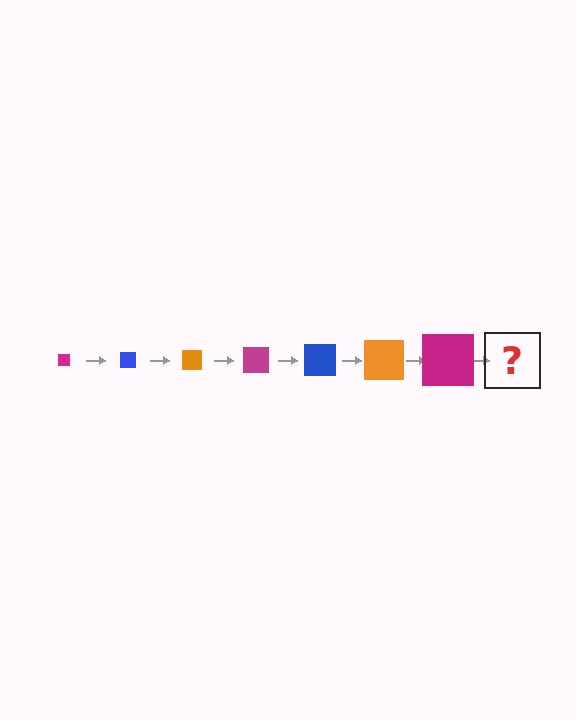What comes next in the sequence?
The next element should be a blue square, larger than the previous one.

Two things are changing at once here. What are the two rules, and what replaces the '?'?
The two rules are that the square grows larger each step and the color cycles through magenta, blue, and orange. The '?' should be a blue square, larger than the previous one.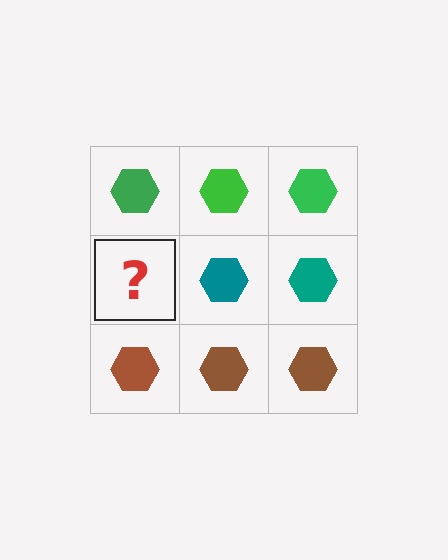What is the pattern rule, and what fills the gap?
The rule is that each row has a consistent color. The gap should be filled with a teal hexagon.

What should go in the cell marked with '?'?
The missing cell should contain a teal hexagon.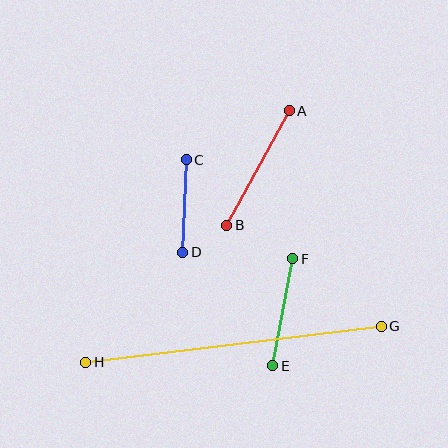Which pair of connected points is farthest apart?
Points G and H are farthest apart.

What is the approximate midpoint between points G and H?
The midpoint is at approximately (234, 344) pixels.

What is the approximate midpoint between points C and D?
The midpoint is at approximately (185, 206) pixels.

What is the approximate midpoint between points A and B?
The midpoint is at approximately (258, 168) pixels.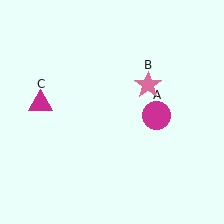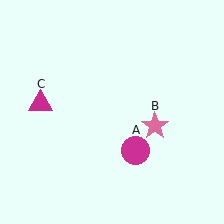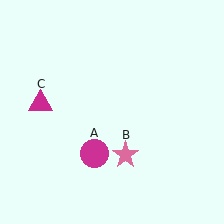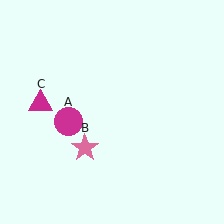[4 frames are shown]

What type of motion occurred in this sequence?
The magenta circle (object A), pink star (object B) rotated clockwise around the center of the scene.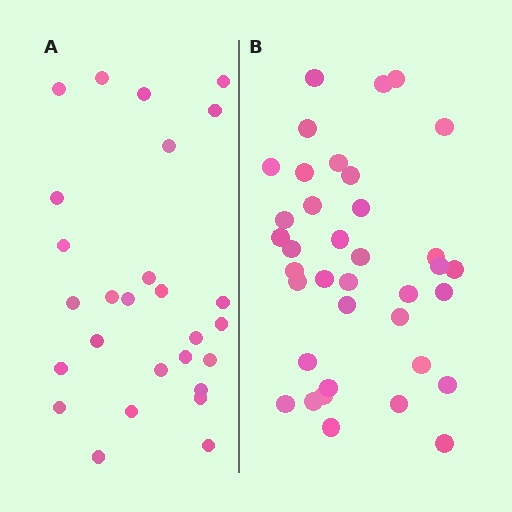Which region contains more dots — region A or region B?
Region B (the right region) has more dots.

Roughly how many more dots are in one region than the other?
Region B has roughly 10 or so more dots than region A.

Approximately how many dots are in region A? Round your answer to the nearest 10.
About 30 dots. (The exact count is 27, which rounds to 30.)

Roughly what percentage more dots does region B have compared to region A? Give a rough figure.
About 35% more.